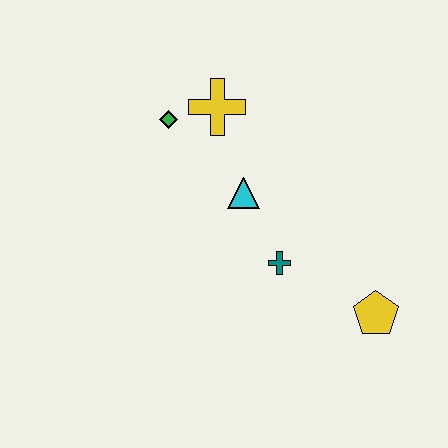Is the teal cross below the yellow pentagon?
No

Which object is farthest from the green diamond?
The yellow pentagon is farthest from the green diamond.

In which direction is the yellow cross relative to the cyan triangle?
The yellow cross is above the cyan triangle.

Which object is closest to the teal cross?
The cyan triangle is closest to the teal cross.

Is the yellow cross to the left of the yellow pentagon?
Yes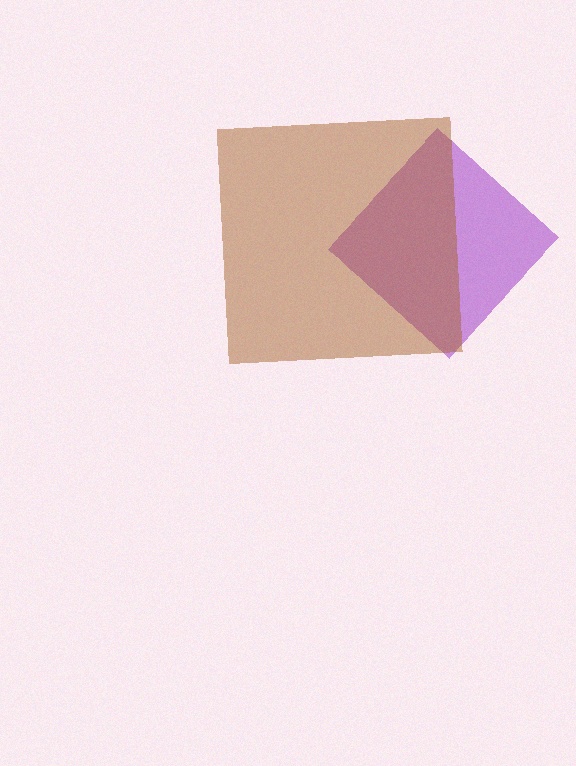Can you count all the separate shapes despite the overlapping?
Yes, there are 2 separate shapes.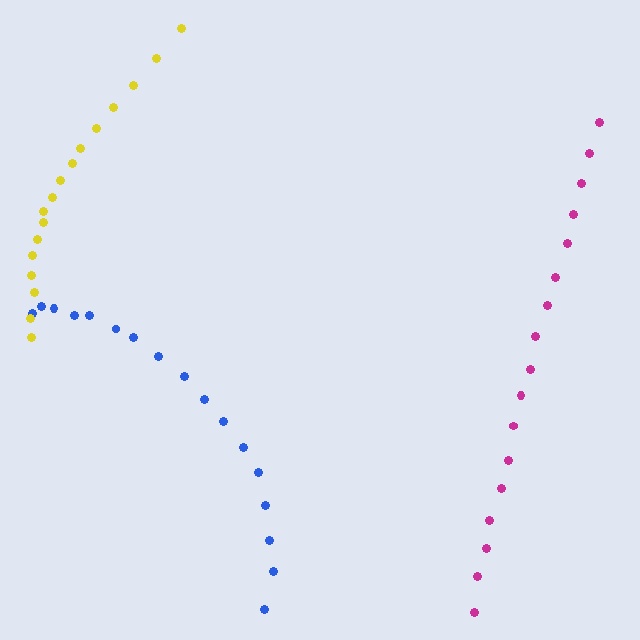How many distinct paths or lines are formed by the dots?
There are 3 distinct paths.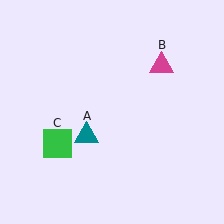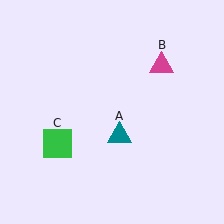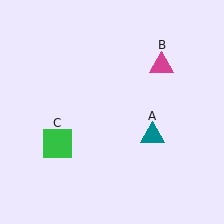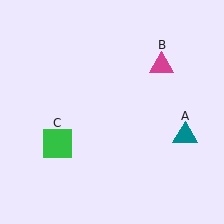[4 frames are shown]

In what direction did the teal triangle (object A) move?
The teal triangle (object A) moved right.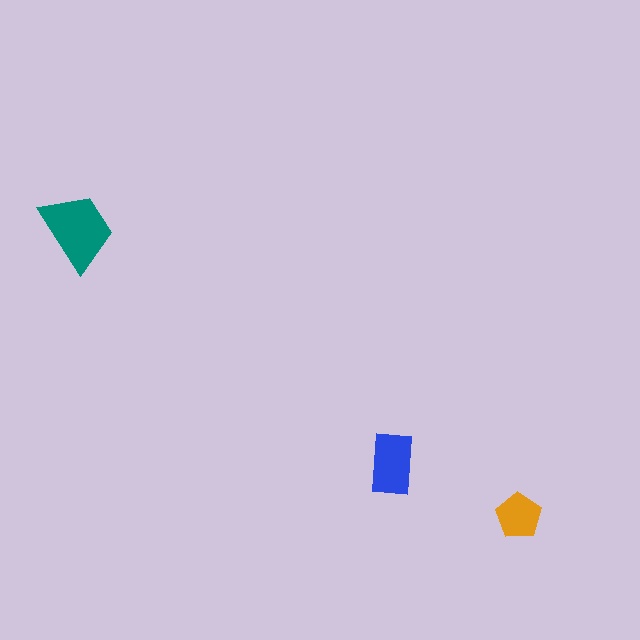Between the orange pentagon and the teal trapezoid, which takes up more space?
The teal trapezoid.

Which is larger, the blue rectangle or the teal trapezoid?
The teal trapezoid.